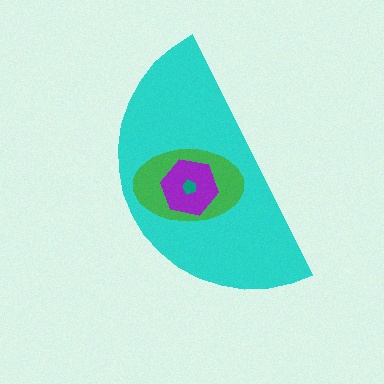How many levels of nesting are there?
4.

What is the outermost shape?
The cyan semicircle.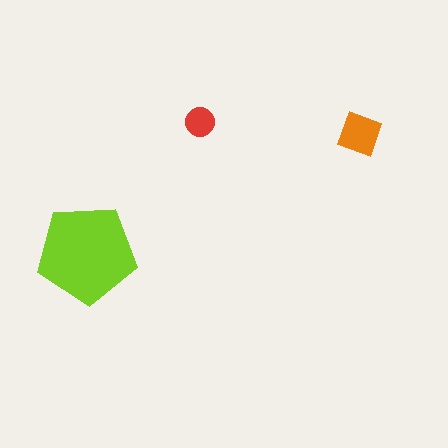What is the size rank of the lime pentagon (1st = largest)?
1st.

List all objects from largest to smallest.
The lime pentagon, the orange square, the red circle.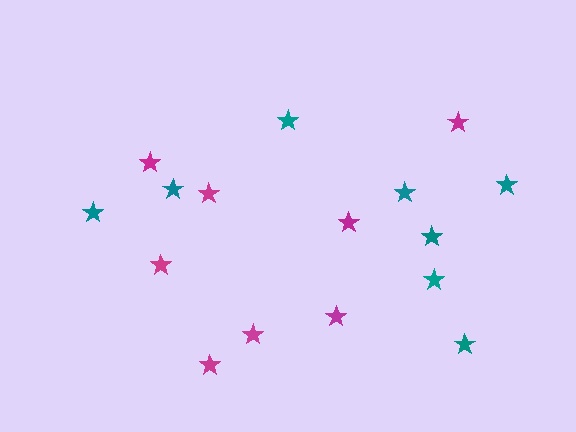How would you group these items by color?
There are 2 groups: one group of magenta stars (8) and one group of teal stars (8).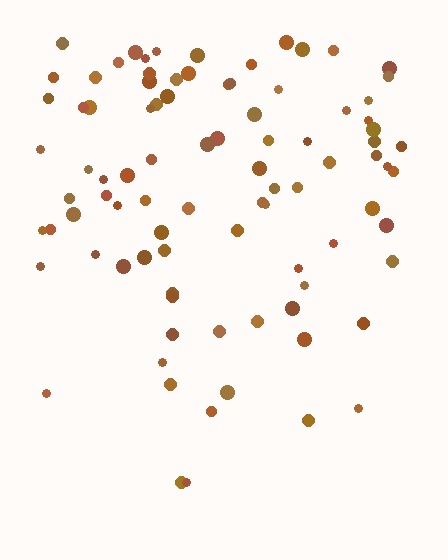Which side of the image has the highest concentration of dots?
The top.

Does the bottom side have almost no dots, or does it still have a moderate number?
Still a moderate number, just noticeably fewer than the top.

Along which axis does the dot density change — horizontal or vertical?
Vertical.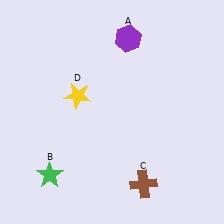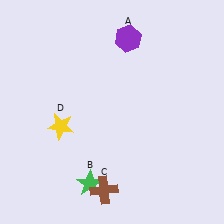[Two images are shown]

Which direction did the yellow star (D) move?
The yellow star (D) moved down.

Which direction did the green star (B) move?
The green star (B) moved right.